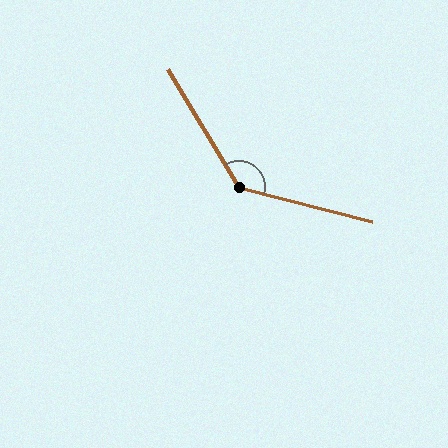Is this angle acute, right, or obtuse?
It is obtuse.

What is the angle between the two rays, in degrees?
Approximately 135 degrees.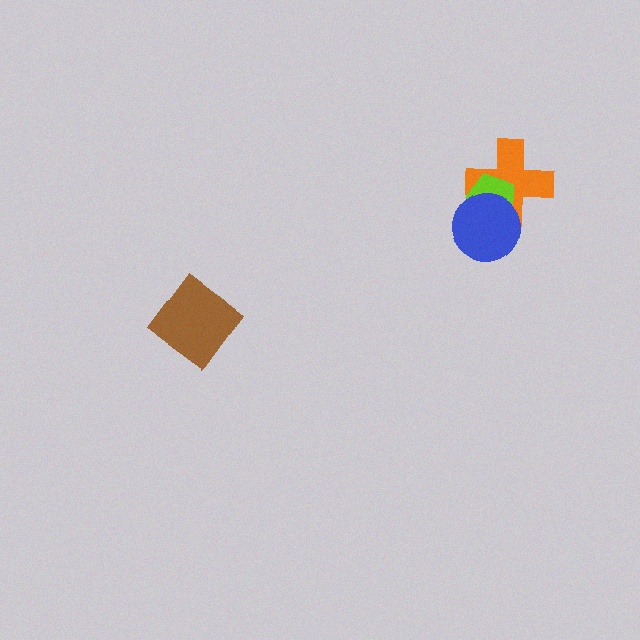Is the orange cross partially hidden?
Yes, it is partially covered by another shape.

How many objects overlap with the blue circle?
2 objects overlap with the blue circle.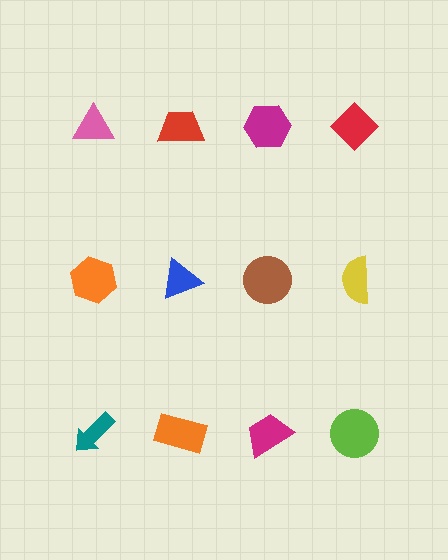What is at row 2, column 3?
A brown circle.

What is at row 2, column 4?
A yellow semicircle.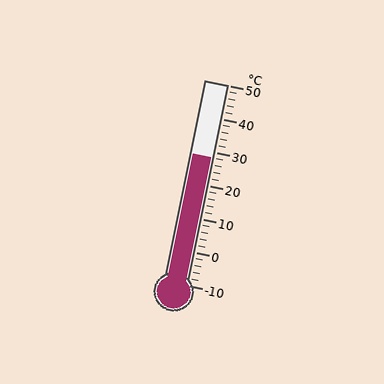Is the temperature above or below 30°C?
The temperature is below 30°C.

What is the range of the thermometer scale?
The thermometer scale ranges from -10°C to 50°C.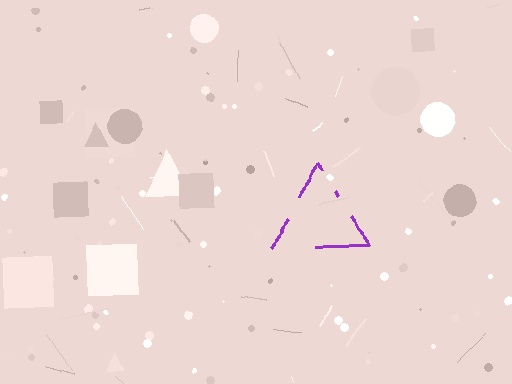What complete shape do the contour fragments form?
The contour fragments form a triangle.